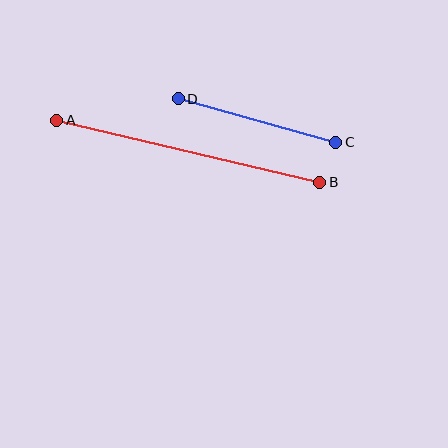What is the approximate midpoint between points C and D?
The midpoint is at approximately (257, 120) pixels.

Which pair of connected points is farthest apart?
Points A and B are farthest apart.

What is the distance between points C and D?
The distance is approximately 163 pixels.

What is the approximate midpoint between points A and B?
The midpoint is at approximately (188, 151) pixels.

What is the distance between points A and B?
The distance is approximately 270 pixels.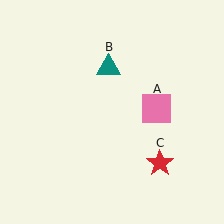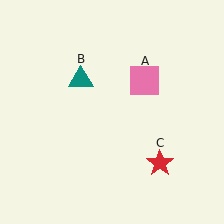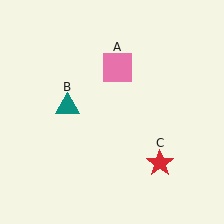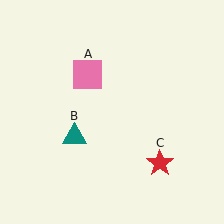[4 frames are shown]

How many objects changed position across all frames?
2 objects changed position: pink square (object A), teal triangle (object B).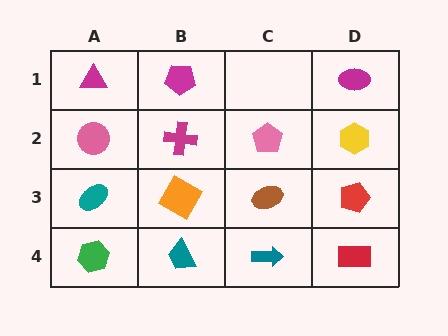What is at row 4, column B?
A teal trapezoid.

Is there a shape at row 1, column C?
No, that cell is empty.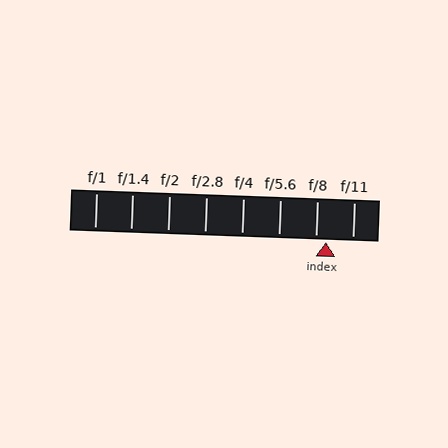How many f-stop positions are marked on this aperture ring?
There are 8 f-stop positions marked.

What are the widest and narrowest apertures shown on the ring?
The widest aperture shown is f/1 and the narrowest is f/11.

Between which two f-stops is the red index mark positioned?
The index mark is between f/8 and f/11.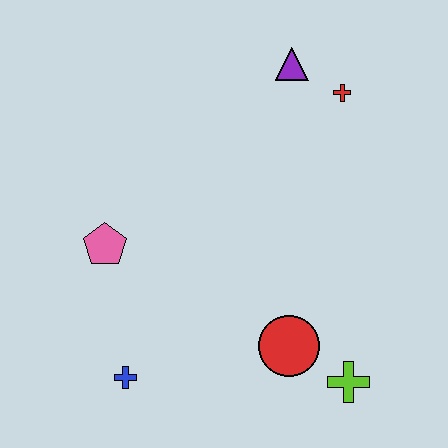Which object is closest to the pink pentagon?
The blue cross is closest to the pink pentagon.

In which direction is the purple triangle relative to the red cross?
The purple triangle is to the left of the red cross.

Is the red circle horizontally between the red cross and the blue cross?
Yes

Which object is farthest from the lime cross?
The purple triangle is farthest from the lime cross.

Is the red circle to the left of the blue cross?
No